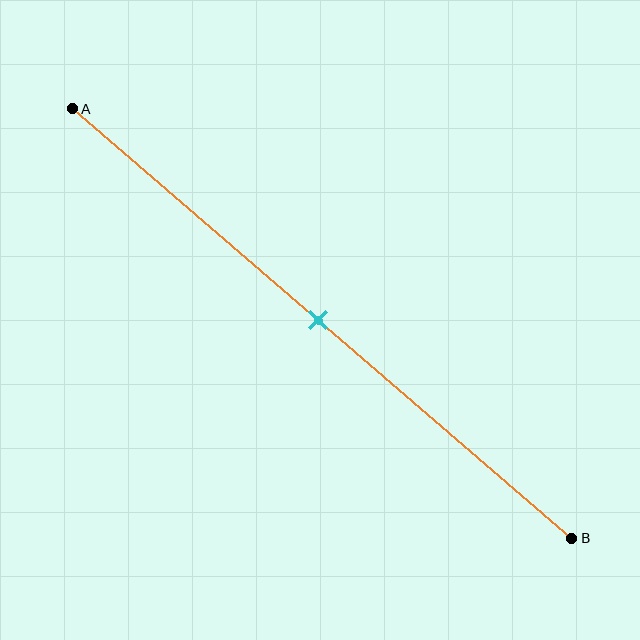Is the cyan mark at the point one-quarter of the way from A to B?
No, the mark is at about 50% from A, not at the 25% one-quarter point.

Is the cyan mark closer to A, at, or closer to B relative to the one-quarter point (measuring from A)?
The cyan mark is closer to point B than the one-quarter point of segment AB.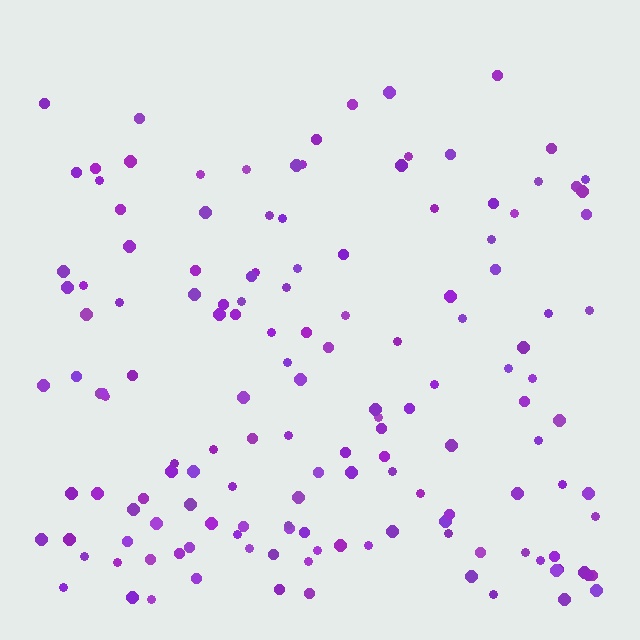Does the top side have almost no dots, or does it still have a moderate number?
Still a moderate number, just noticeably fewer than the bottom.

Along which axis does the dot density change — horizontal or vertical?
Vertical.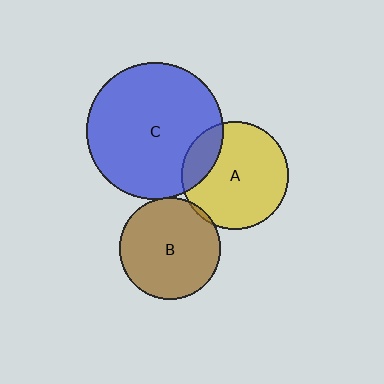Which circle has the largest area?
Circle C (blue).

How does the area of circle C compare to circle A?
Approximately 1.6 times.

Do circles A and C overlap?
Yes.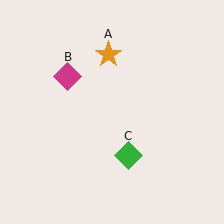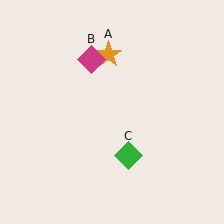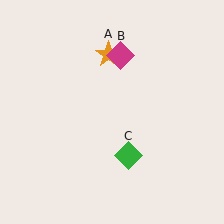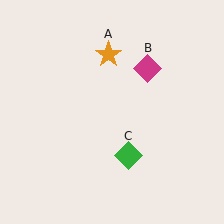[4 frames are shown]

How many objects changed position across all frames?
1 object changed position: magenta diamond (object B).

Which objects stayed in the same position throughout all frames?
Orange star (object A) and green diamond (object C) remained stationary.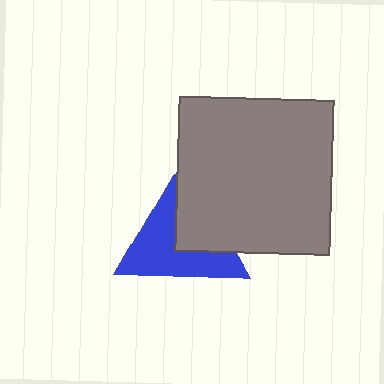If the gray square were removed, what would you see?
You would see the complete blue triangle.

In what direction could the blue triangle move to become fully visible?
The blue triangle could move left. That would shift it out from behind the gray square entirely.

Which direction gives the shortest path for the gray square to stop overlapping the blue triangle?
Moving right gives the shortest separation.